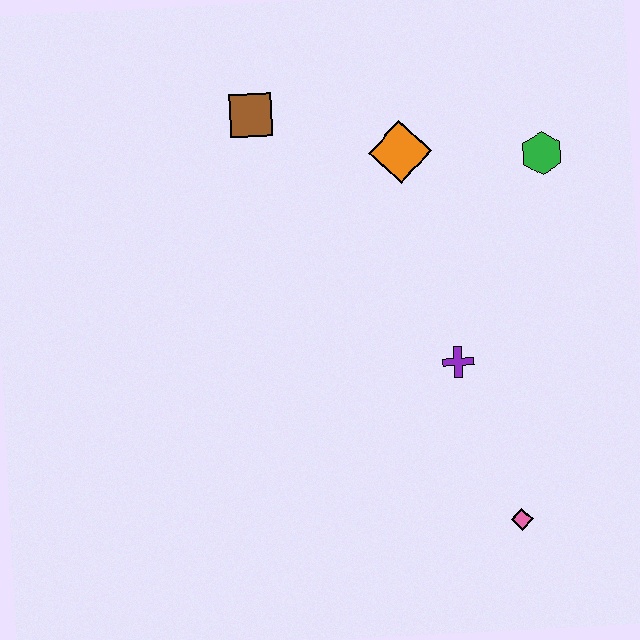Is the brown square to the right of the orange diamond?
No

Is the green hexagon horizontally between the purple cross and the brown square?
No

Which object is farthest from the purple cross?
The brown square is farthest from the purple cross.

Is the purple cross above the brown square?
No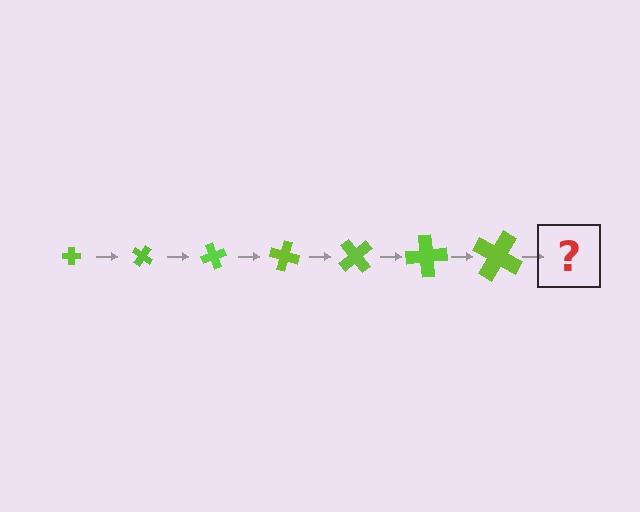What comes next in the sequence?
The next element should be a cross, larger than the previous one and rotated 245 degrees from the start.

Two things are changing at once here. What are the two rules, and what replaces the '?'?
The two rules are that the cross grows larger each step and it rotates 35 degrees each step. The '?' should be a cross, larger than the previous one and rotated 245 degrees from the start.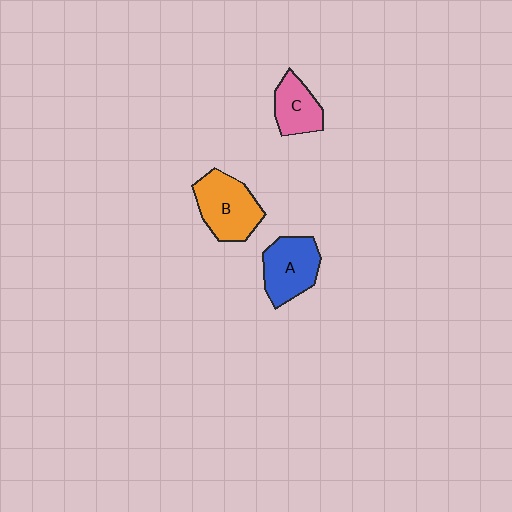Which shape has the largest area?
Shape B (orange).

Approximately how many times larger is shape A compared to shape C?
Approximately 1.3 times.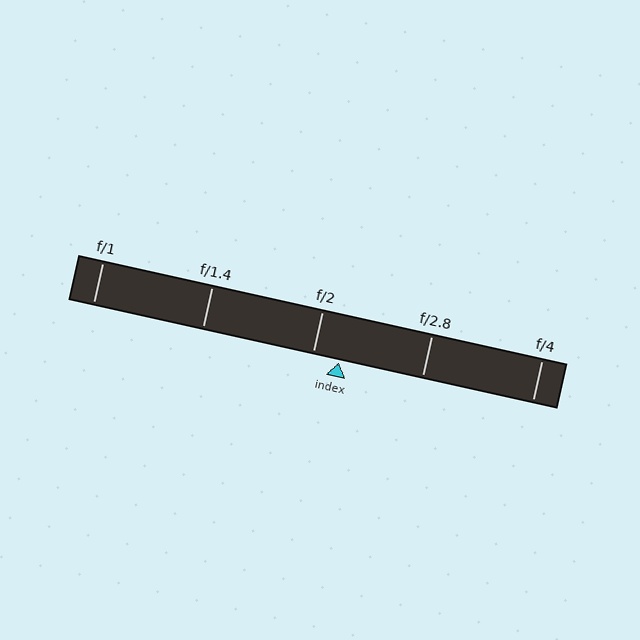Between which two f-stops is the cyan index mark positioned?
The index mark is between f/2 and f/2.8.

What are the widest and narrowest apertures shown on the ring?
The widest aperture shown is f/1 and the narrowest is f/4.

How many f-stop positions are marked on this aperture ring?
There are 5 f-stop positions marked.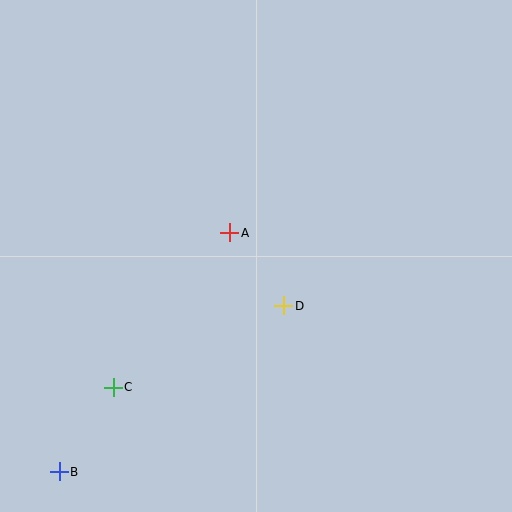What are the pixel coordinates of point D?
Point D is at (284, 306).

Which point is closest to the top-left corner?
Point A is closest to the top-left corner.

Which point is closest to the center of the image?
Point A at (230, 233) is closest to the center.